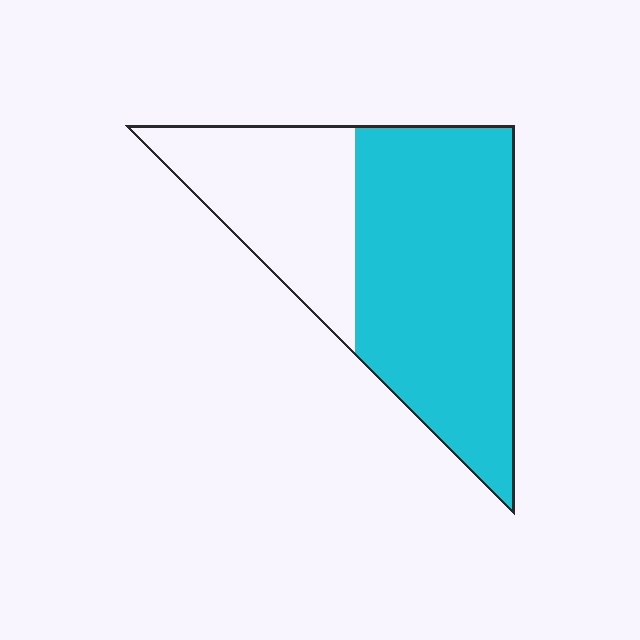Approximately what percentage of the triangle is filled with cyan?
Approximately 65%.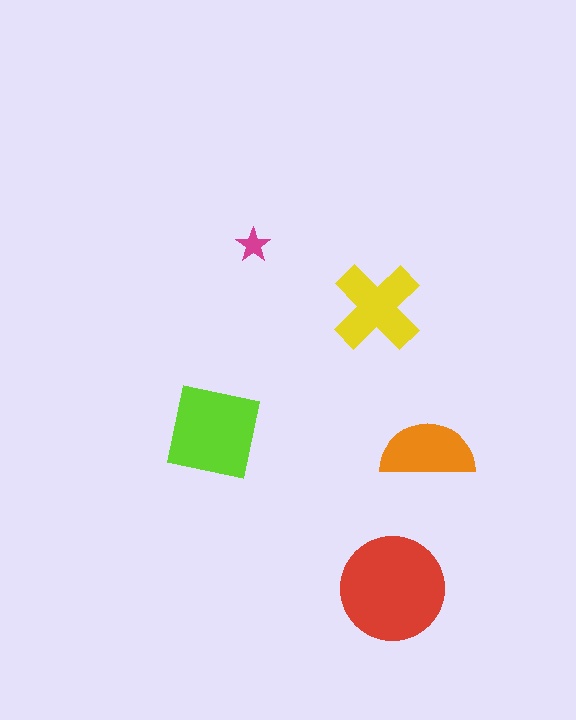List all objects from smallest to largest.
The magenta star, the orange semicircle, the yellow cross, the lime square, the red circle.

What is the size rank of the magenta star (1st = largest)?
5th.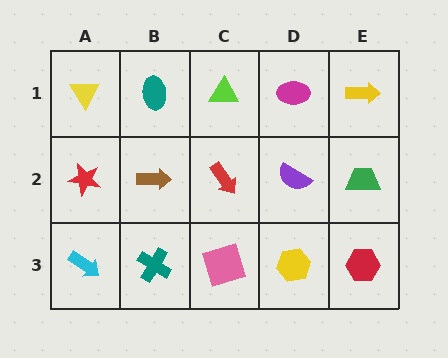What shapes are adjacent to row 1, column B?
A brown arrow (row 2, column B), a yellow triangle (row 1, column A), a lime triangle (row 1, column C).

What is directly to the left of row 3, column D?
A pink square.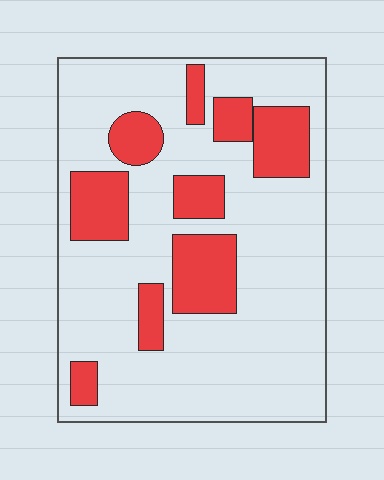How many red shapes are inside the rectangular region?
9.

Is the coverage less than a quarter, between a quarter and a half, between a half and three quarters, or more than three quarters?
Less than a quarter.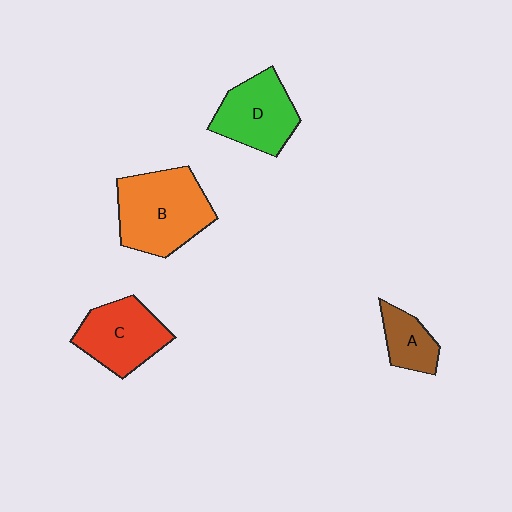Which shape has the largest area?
Shape B (orange).